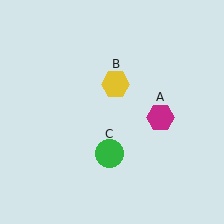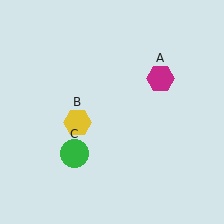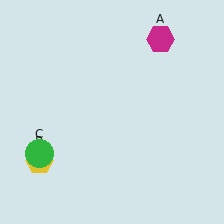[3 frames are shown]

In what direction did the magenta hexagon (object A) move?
The magenta hexagon (object A) moved up.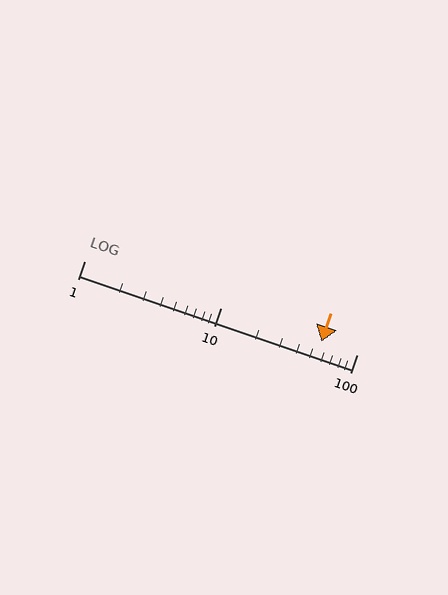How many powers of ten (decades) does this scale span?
The scale spans 2 decades, from 1 to 100.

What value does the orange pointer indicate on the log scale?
The pointer indicates approximately 55.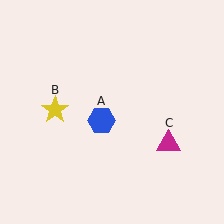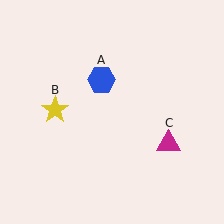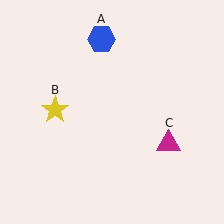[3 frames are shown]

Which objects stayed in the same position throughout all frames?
Yellow star (object B) and magenta triangle (object C) remained stationary.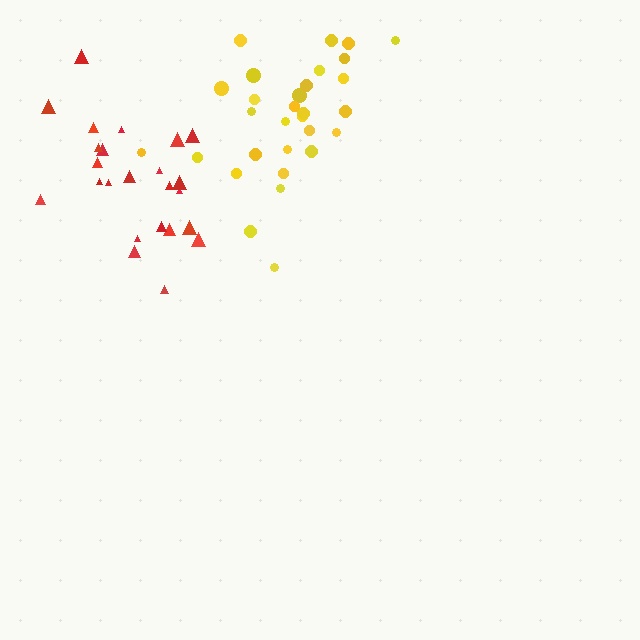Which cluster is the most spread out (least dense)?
Yellow.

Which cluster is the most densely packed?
Red.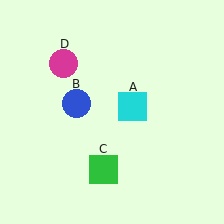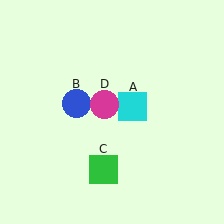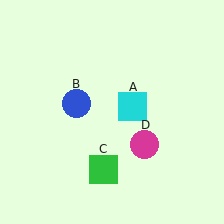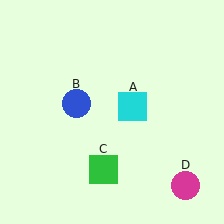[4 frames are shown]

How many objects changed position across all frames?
1 object changed position: magenta circle (object D).